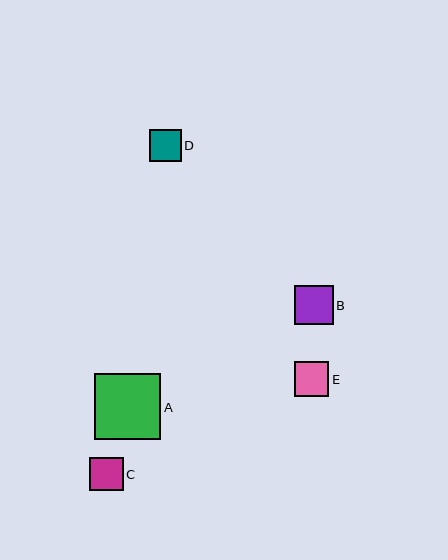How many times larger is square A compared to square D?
Square A is approximately 2.1 times the size of square D.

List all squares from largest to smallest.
From largest to smallest: A, B, E, C, D.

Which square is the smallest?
Square D is the smallest with a size of approximately 31 pixels.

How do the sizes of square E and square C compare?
Square E and square C are approximately the same size.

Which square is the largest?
Square A is the largest with a size of approximately 66 pixels.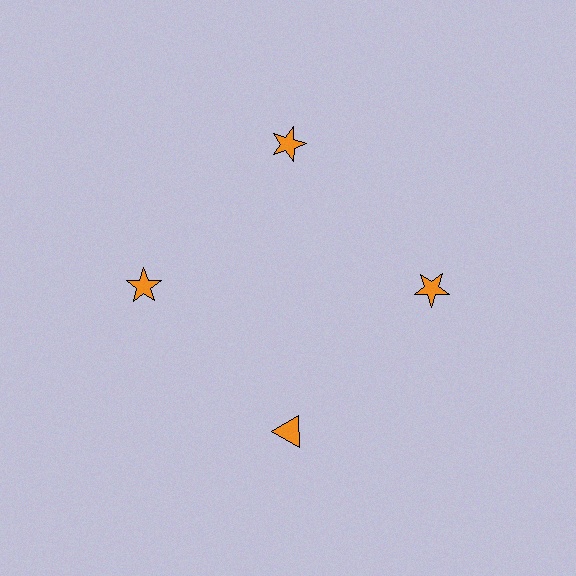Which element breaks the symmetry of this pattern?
The orange triangle at roughly the 6 o'clock position breaks the symmetry. All other shapes are orange stars.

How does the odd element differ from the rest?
It has a different shape: triangle instead of star.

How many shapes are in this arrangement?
There are 4 shapes arranged in a ring pattern.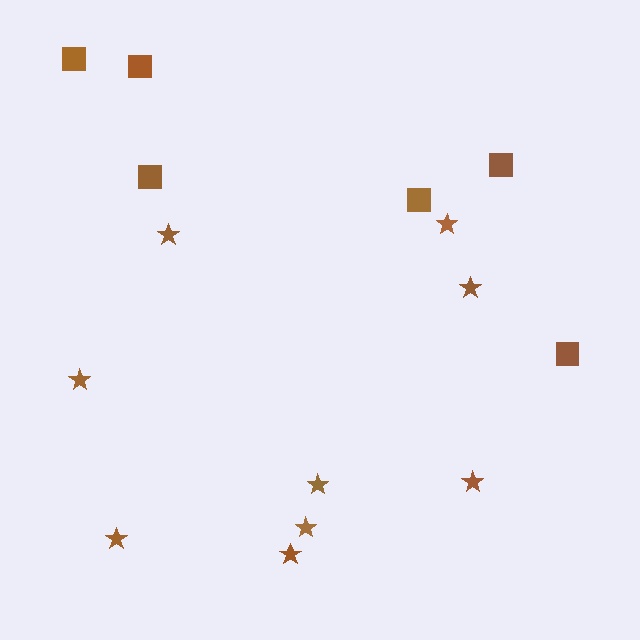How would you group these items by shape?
There are 2 groups: one group of stars (9) and one group of squares (6).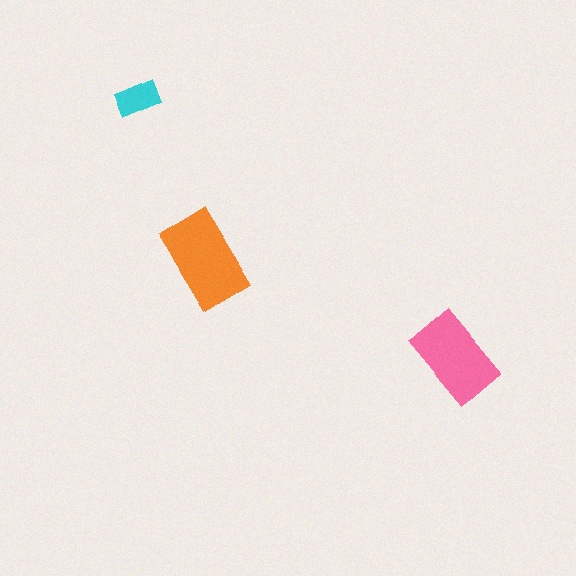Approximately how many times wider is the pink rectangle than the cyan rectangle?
About 2 times wider.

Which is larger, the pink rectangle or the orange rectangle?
The orange one.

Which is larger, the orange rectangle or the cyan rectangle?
The orange one.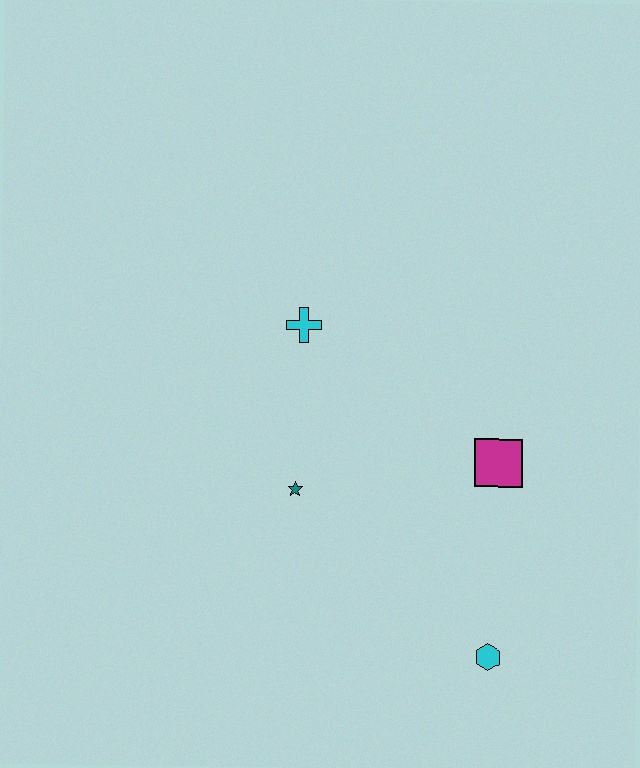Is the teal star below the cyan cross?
Yes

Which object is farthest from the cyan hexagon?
The cyan cross is farthest from the cyan hexagon.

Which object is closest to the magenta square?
The cyan hexagon is closest to the magenta square.